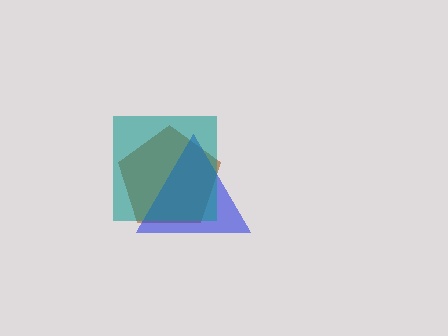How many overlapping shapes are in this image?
There are 3 overlapping shapes in the image.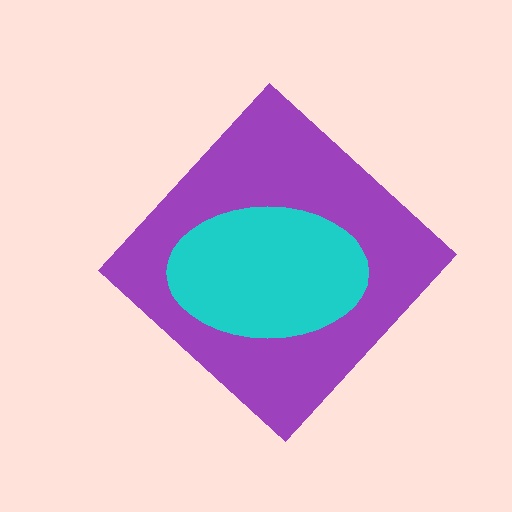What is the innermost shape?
The cyan ellipse.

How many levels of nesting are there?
2.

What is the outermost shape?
The purple diamond.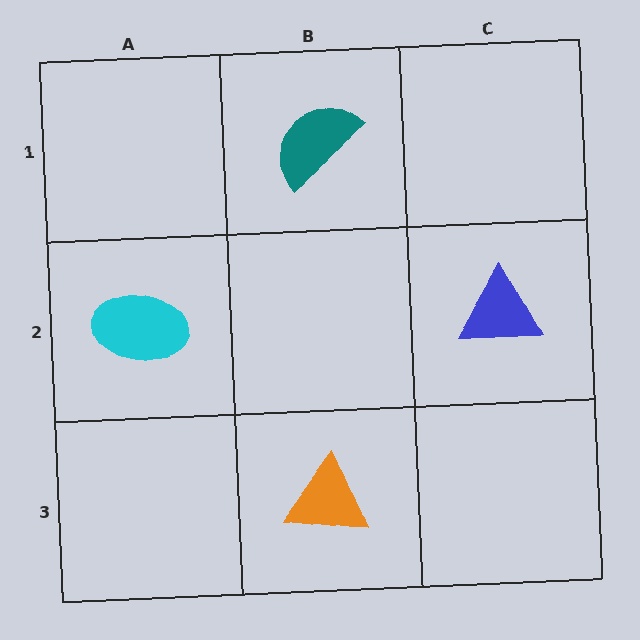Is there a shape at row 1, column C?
No, that cell is empty.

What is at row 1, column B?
A teal semicircle.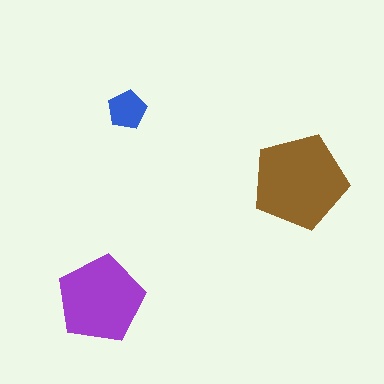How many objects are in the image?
There are 3 objects in the image.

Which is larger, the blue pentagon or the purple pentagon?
The purple one.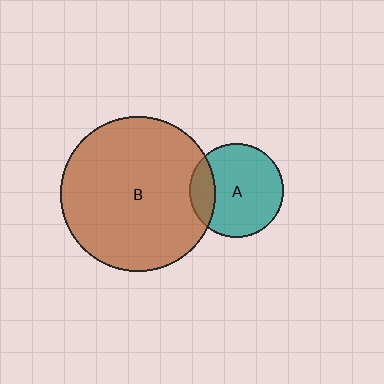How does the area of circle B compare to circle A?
Approximately 2.8 times.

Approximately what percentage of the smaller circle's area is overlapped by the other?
Approximately 20%.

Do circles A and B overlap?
Yes.